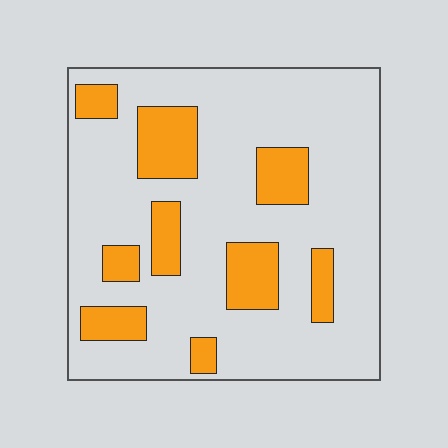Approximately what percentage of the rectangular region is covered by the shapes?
Approximately 20%.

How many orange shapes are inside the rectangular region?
9.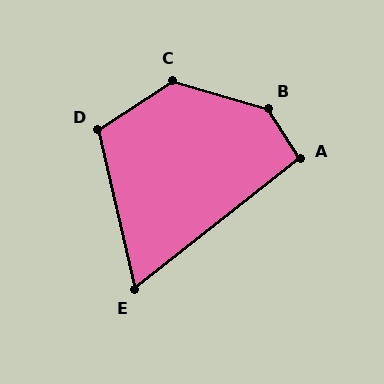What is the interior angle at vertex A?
Approximately 96 degrees (obtuse).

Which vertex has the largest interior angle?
B, at approximately 138 degrees.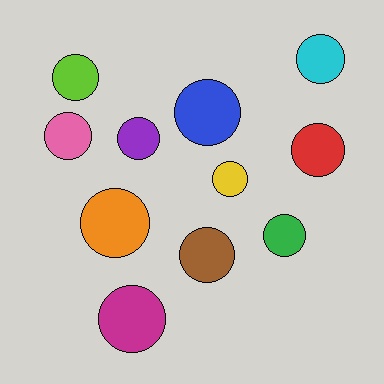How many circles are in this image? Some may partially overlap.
There are 11 circles.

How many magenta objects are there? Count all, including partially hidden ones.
There is 1 magenta object.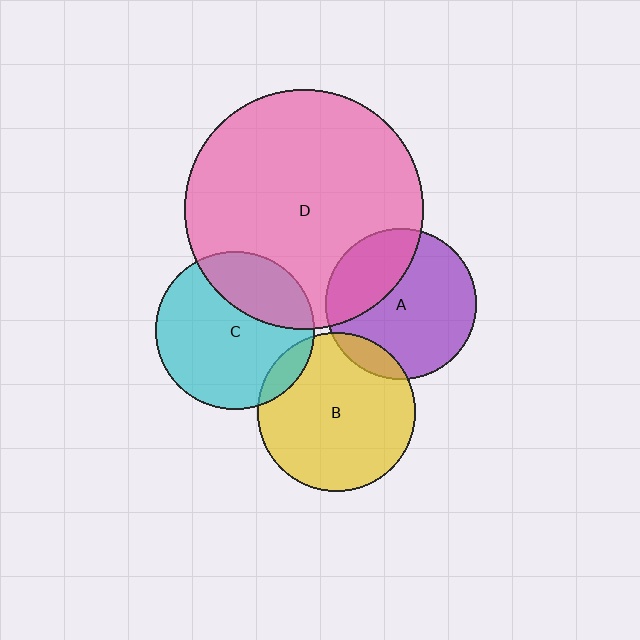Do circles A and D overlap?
Yes.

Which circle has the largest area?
Circle D (pink).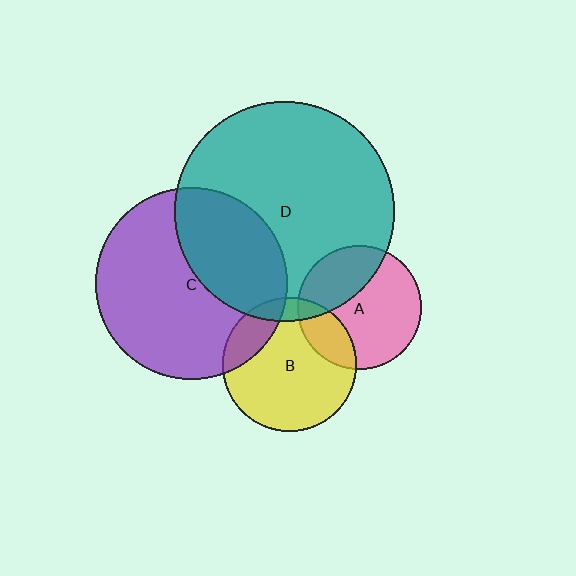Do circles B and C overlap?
Yes.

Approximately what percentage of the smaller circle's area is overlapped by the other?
Approximately 15%.